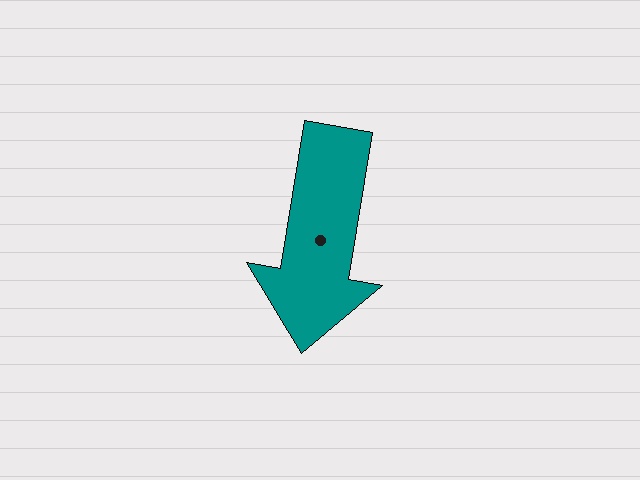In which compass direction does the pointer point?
South.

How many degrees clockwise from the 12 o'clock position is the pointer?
Approximately 189 degrees.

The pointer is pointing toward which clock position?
Roughly 6 o'clock.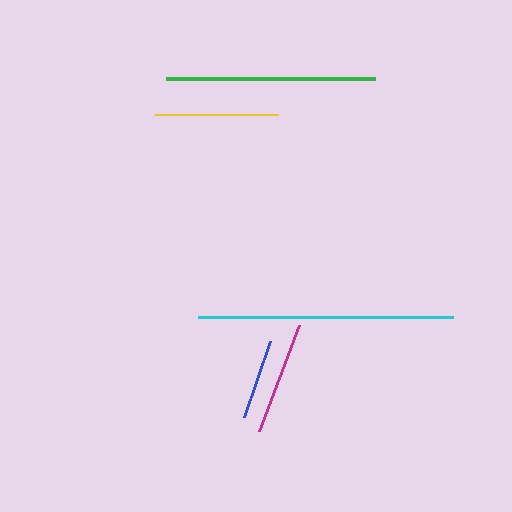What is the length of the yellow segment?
The yellow segment is approximately 123 pixels long.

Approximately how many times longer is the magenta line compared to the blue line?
The magenta line is approximately 1.4 times the length of the blue line.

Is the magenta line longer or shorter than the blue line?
The magenta line is longer than the blue line.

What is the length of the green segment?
The green segment is approximately 209 pixels long.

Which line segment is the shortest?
The blue line is the shortest at approximately 80 pixels.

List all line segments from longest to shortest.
From longest to shortest: cyan, green, yellow, magenta, blue.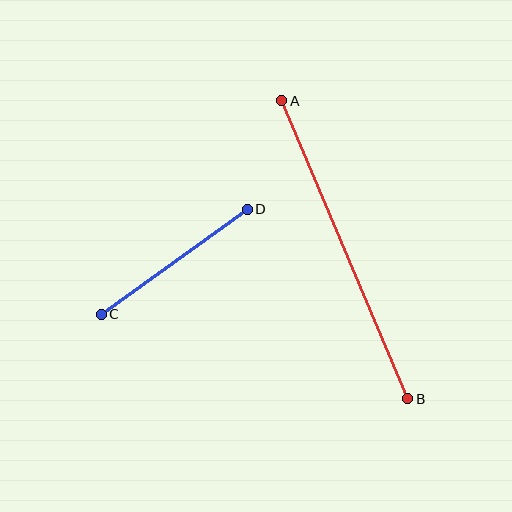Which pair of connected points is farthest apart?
Points A and B are farthest apart.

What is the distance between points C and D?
The distance is approximately 179 pixels.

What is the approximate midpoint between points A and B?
The midpoint is at approximately (345, 250) pixels.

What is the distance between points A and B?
The distance is approximately 324 pixels.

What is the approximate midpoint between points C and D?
The midpoint is at approximately (174, 262) pixels.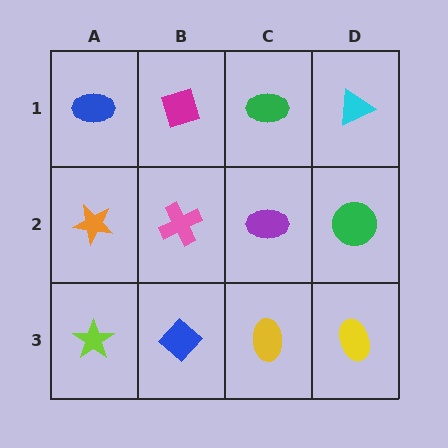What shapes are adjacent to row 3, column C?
A purple ellipse (row 2, column C), a blue diamond (row 3, column B), a yellow ellipse (row 3, column D).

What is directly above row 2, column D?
A cyan triangle.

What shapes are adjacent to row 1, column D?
A green circle (row 2, column D), a green ellipse (row 1, column C).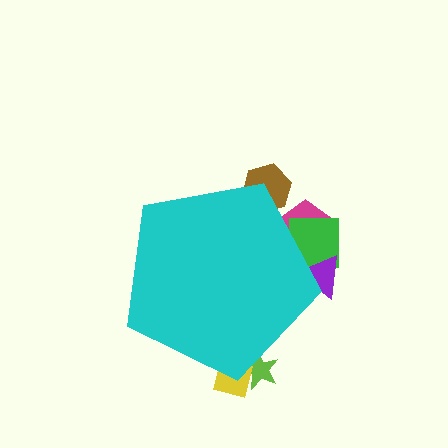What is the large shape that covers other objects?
A cyan pentagon.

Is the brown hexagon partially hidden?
Yes, the brown hexagon is partially hidden behind the cyan pentagon.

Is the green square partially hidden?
Yes, the green square is partially hidden behind the cyan pentagon.